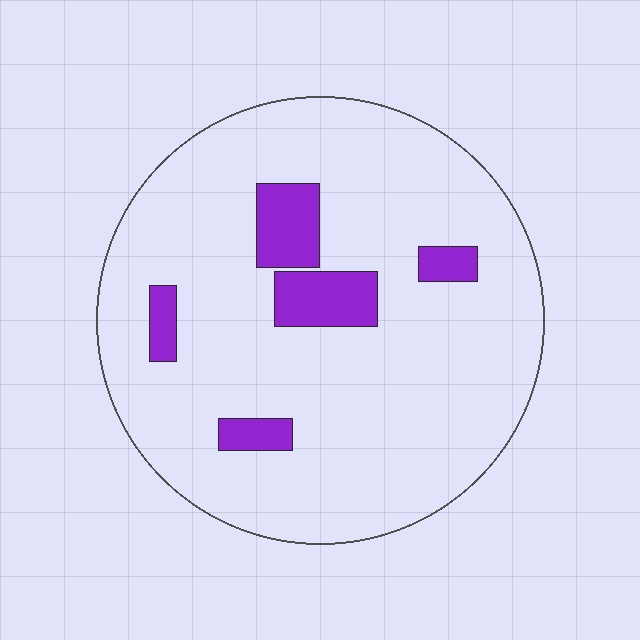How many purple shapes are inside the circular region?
5.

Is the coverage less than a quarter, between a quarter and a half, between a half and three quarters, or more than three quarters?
Less than a quarter.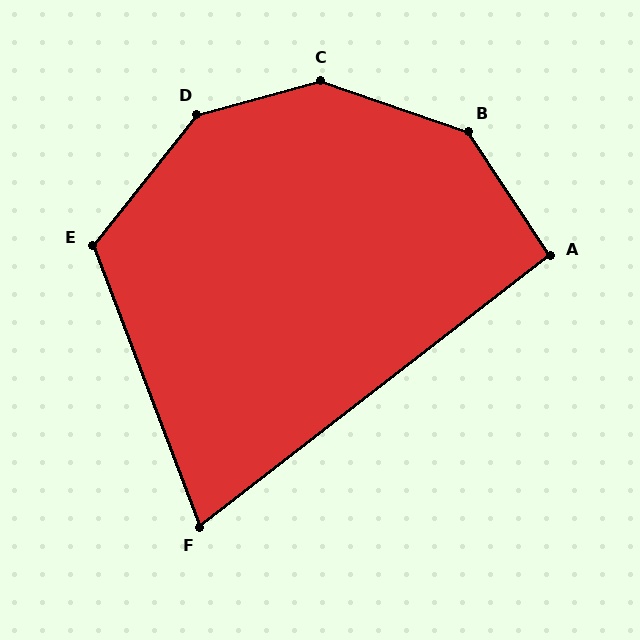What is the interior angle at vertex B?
Approximately 143 degrees (obtuse).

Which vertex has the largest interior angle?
C, at approximately 145 degrees.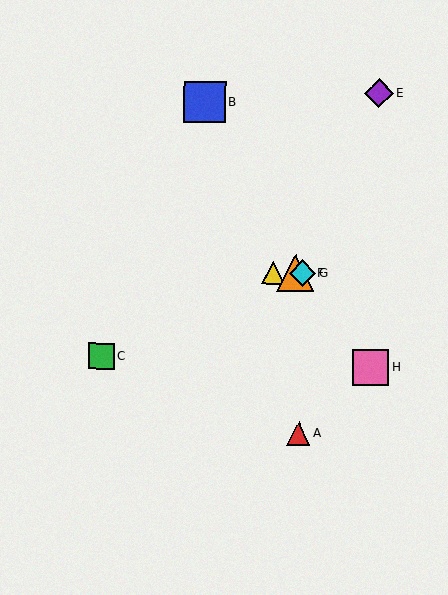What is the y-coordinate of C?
Object C is at y≈356.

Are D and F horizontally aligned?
Yes, both are at y≈273.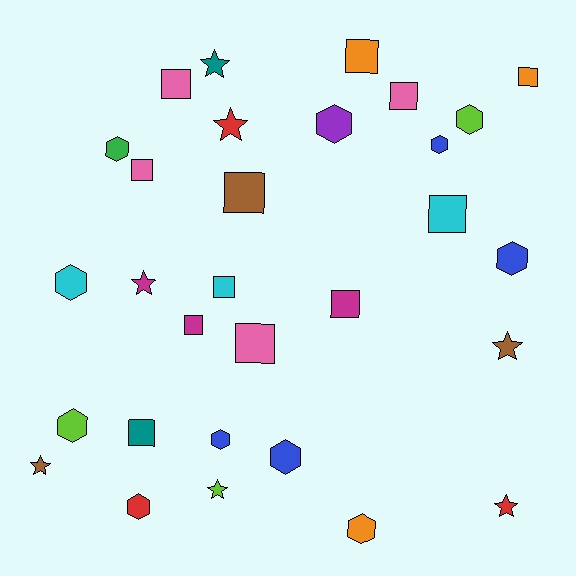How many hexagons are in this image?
There are 11 hexagons.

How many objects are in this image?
There are 30 objects.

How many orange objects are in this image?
There are 3 orange objects.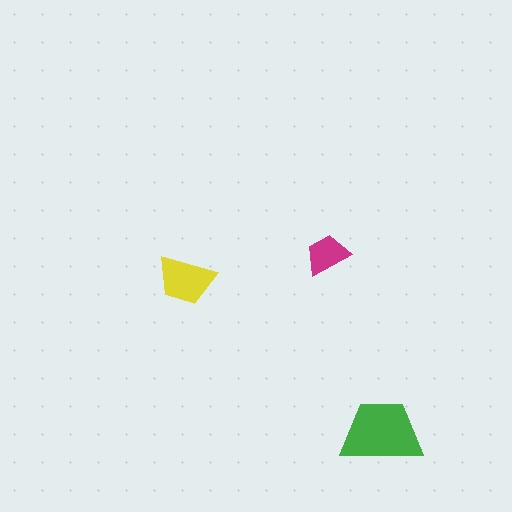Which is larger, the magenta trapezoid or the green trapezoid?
The green one.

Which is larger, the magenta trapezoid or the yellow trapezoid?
The yellow one.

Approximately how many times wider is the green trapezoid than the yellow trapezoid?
About 1.5 times wider.